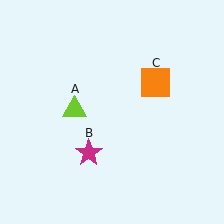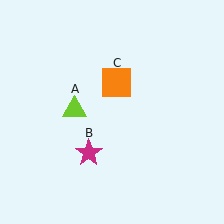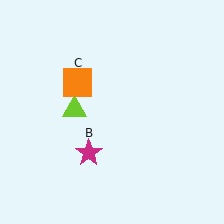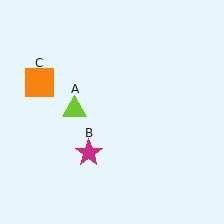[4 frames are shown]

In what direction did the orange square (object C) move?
The orange square (object C) moved left.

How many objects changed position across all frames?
1 object changed position: orange square (object C).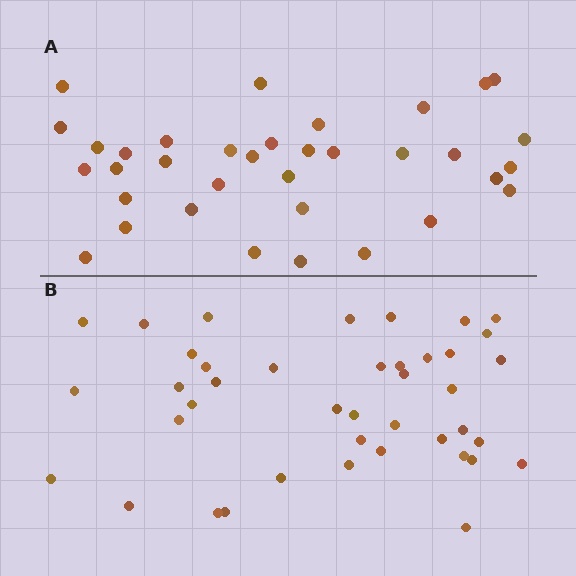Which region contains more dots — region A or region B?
Region B (the bottom region) has more dots.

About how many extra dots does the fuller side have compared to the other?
Region B has about 6 more dots than region A.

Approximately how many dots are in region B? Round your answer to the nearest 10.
About 40 dots. (The exact count is 41, which rounds to 40.)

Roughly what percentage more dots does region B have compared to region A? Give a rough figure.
About 15% more.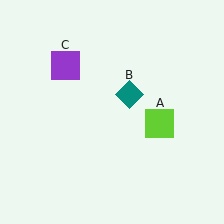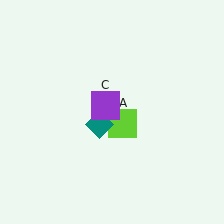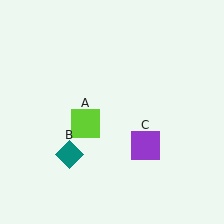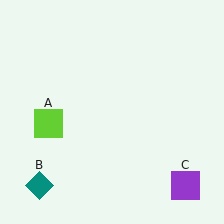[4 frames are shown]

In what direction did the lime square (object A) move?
The lime square (object A) moved left.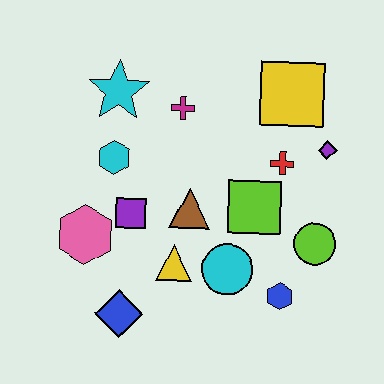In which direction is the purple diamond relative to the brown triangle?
The purple diamond is to the right of the brown triangle.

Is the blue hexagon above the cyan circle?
No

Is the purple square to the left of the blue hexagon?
Yes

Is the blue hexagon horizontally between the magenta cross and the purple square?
No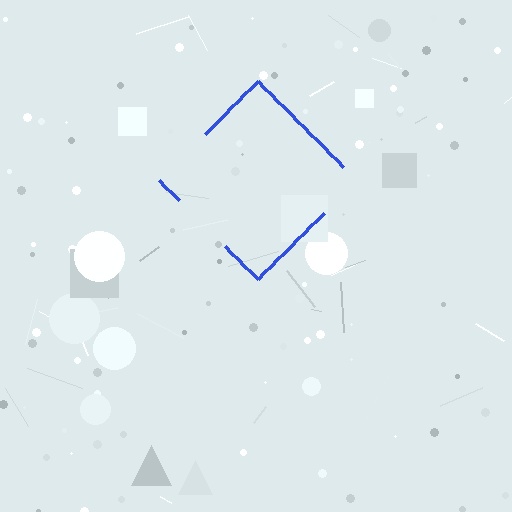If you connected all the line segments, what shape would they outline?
They would outline a diamond.